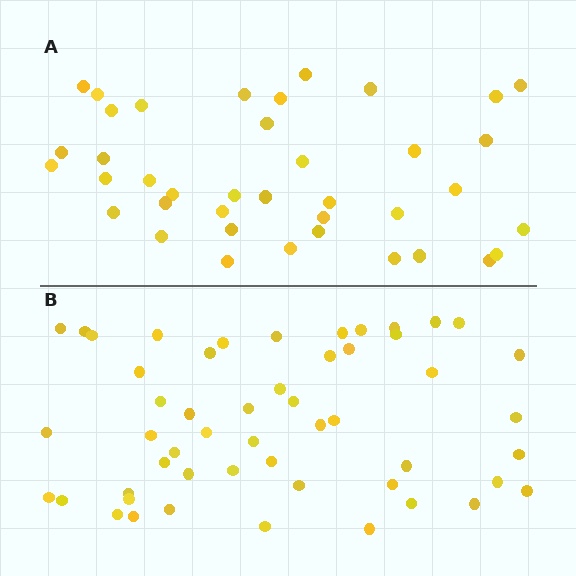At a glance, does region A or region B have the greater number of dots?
Region B (the bottom region) has more dots.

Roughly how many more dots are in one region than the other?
Region B has approximately 15 more dots than region A.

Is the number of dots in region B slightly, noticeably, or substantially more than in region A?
Region B has noticeably more, but not dramatically so. The ratio is roughly 1.3 to 1.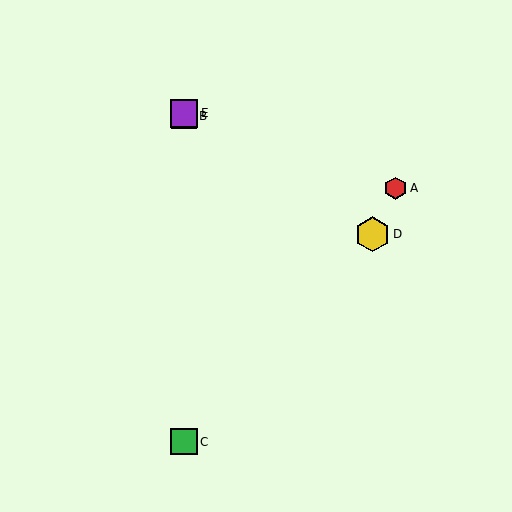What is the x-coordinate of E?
Object E is at x≈184.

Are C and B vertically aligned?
Yes, both are at x≈184.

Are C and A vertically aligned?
No, C is at x≈184 and A is at x≈396.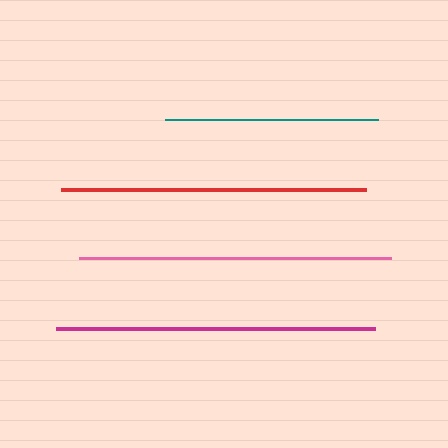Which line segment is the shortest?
The teal line is the shortest at approximately 213 pixels.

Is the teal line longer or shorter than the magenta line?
The magenta line is longer than the teal line.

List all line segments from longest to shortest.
From longest to shortest: magenta, pink, red, teal.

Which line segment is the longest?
The magenta line is the longest at approximately 318 pixels.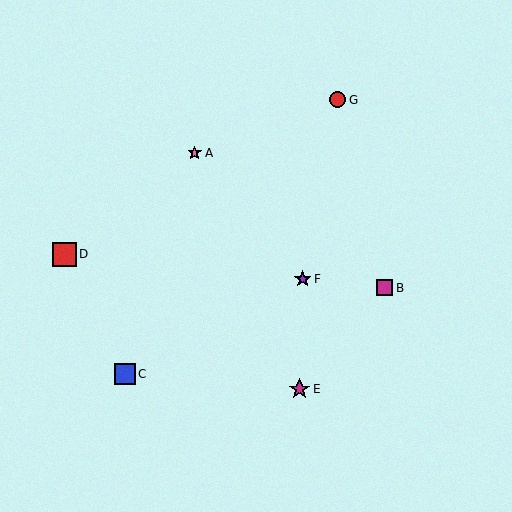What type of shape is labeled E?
Shape E is a magenta star.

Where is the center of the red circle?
The center of the red circle is at (337, 100).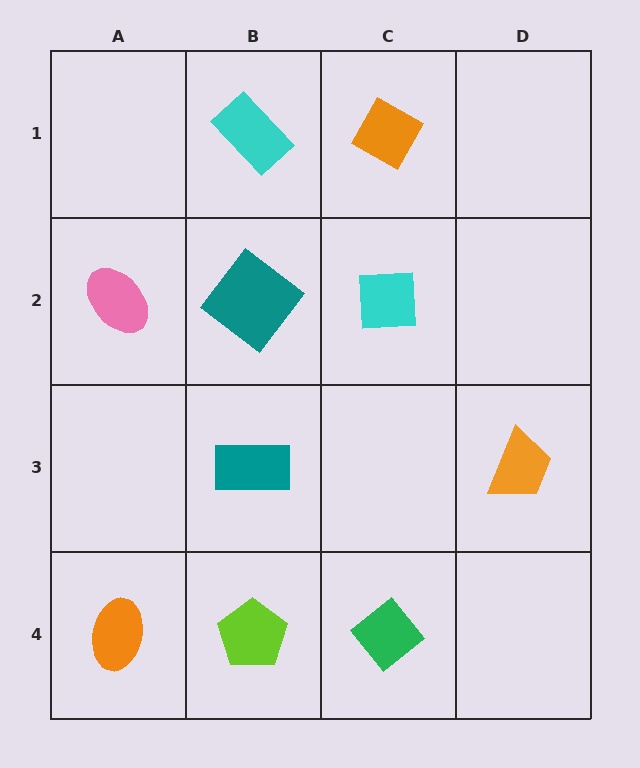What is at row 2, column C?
A cyan square.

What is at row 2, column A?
A pink ellipse.